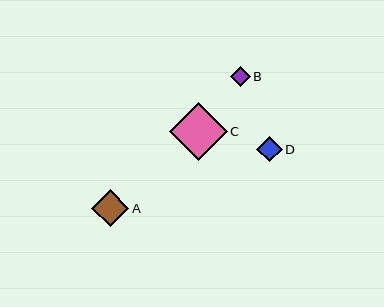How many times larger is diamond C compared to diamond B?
Diamond C is approximately 2.9 times the size of diamond B.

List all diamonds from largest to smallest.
From largest to smallest: C, A, D, B.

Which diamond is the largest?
Diamond C is the largest with a size of approximately 58 pixels.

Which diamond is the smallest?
Diamond B is the smallest with a size of approximately 20 pixels.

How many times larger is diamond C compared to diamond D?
Diamond C is approximately 2.3 times the size of diamond D.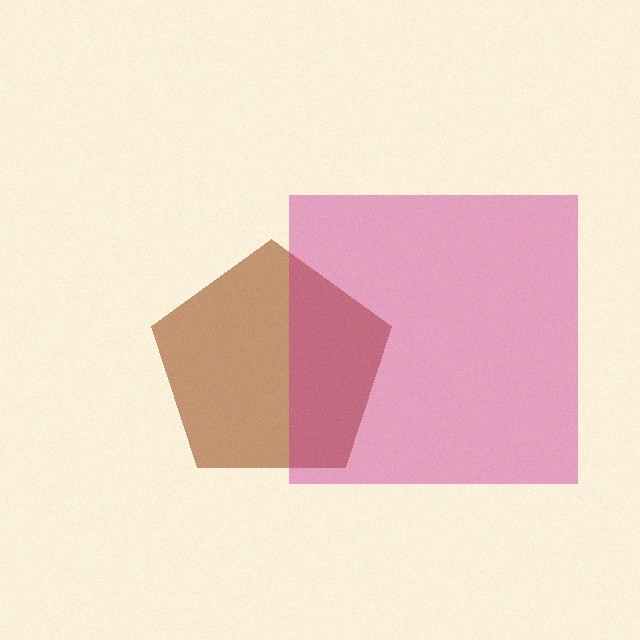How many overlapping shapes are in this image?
There are 2 overlapping shapes in the image.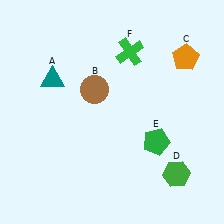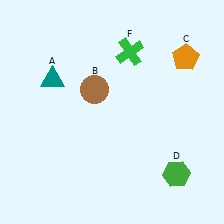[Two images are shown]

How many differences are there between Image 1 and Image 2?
There is 1 difference between the two images.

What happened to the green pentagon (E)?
The green pentagon (E) was removed in Image 2. It was in the bottom-right area of Image 1.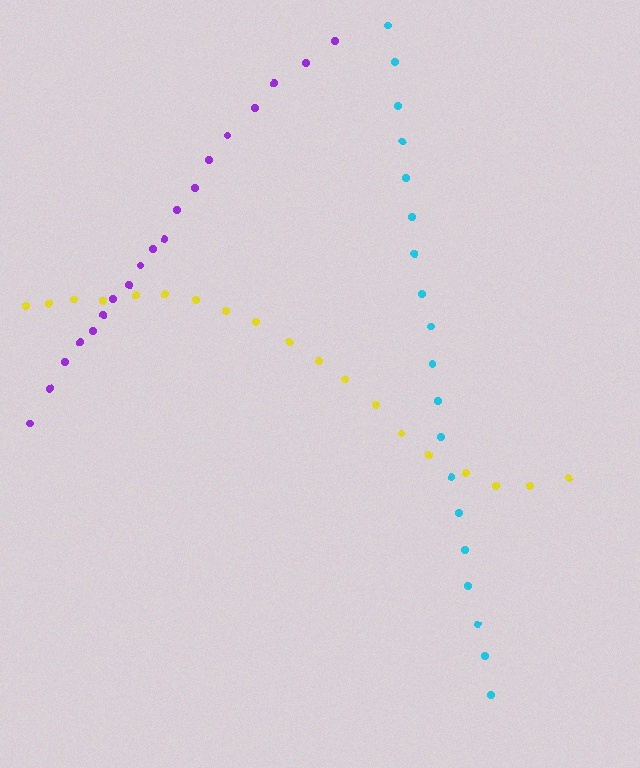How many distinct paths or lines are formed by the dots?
There are 3 distinct paths.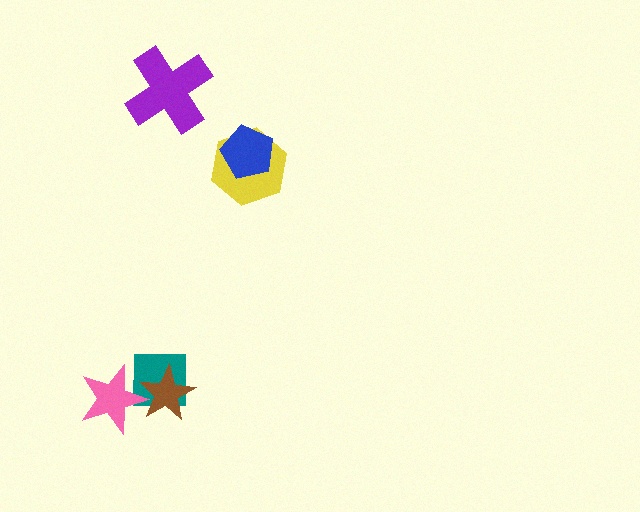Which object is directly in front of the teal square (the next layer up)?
The pink star is directly in front of the teal square.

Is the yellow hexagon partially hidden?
Yes, it is partially covered by another shape.